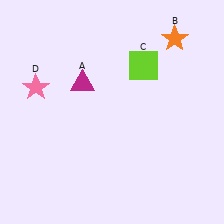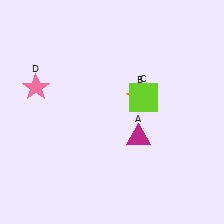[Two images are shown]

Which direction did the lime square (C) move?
The lime square (C) moved down.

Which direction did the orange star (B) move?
The orange star (B) moved down.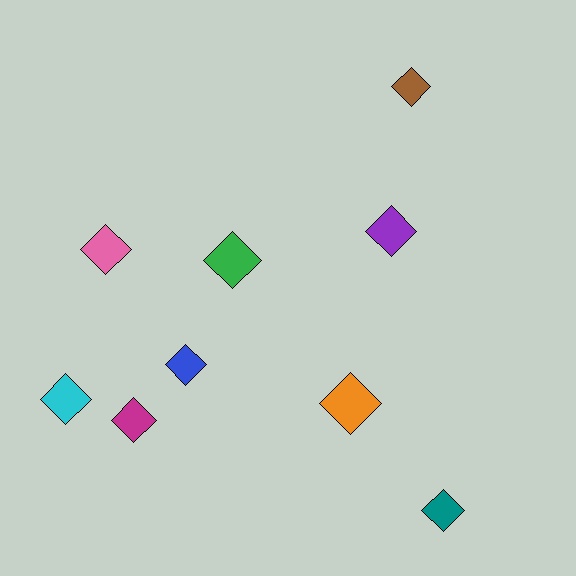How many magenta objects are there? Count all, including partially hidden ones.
There is 1 magenta object.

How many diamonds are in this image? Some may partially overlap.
There are 9 diamonds.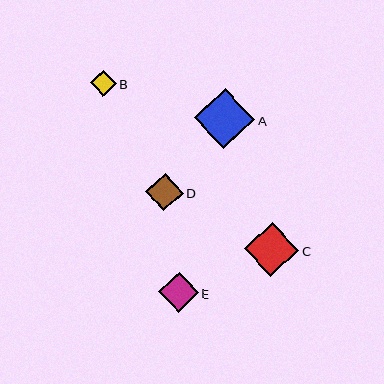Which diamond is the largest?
Diamond A is the largest with a size of approximately 61 pixels.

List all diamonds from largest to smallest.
From largest to smallest: A, C, E, D, B.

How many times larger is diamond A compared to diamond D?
Diamond A is approximately 1.6 times the size of diamond D.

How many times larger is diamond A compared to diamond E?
Diamond A is approximately 1.5 times the size of diamond E.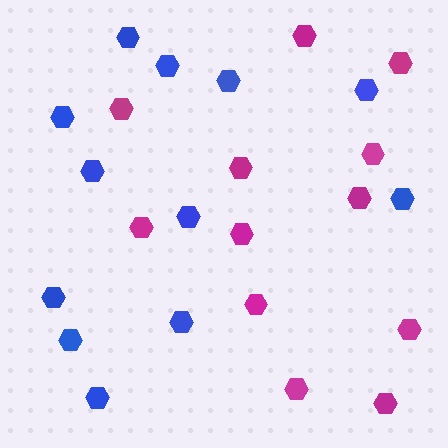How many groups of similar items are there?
There are 2 groups: one group of blue hexagons (12) and one group of magenta hexagons (12).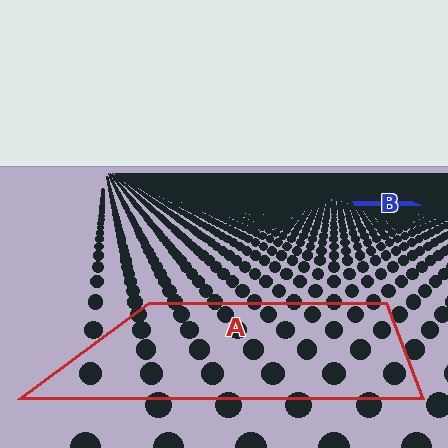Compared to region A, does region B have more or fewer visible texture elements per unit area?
Region B has more texture elements per unit area — they are packed more densely because it is farther away.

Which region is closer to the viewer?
Region A is closer. The texture elements there are larger and more spread out.